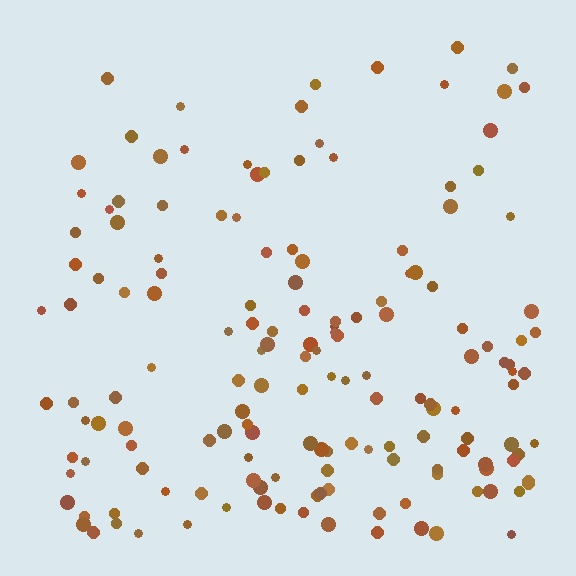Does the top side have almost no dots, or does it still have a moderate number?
Still a moderate number, just noticeably fewer than the bottom.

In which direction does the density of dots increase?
From top to bottom, with the bottom side densest.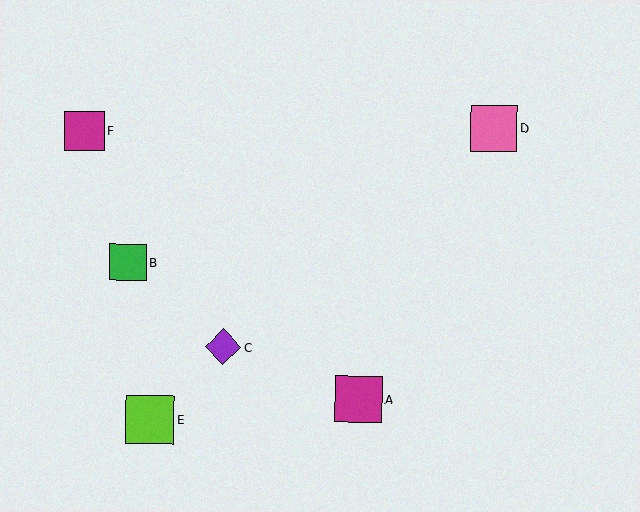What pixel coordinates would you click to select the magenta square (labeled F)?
Click at (84, 131) to select the magenta square F.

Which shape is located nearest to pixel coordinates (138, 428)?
The lime square (labeled E) at (150, 420) is nearest to that location.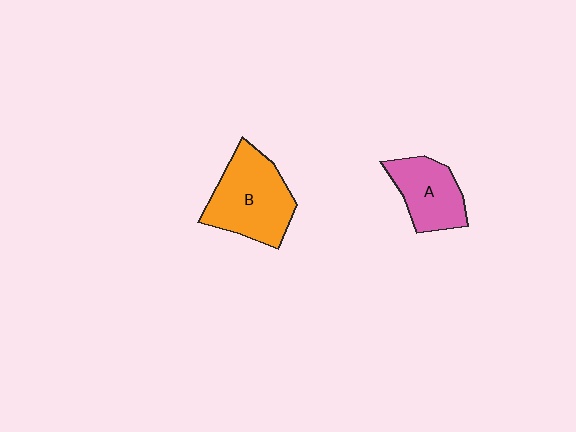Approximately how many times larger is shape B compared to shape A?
Approximately 1.5 times.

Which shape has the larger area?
Shape B (orange).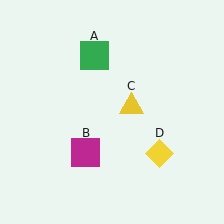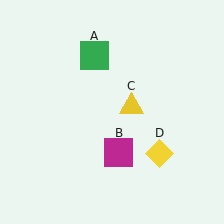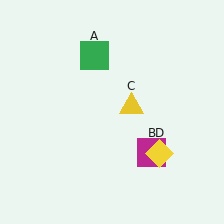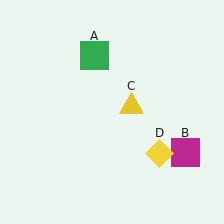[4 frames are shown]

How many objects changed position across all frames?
1 object changed position: magenta square (object B).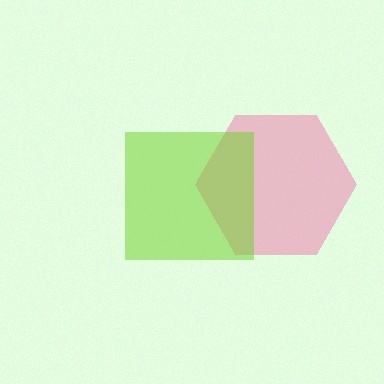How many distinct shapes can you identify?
There are 2 distinct shapes: a pink hexagon, a lime square.